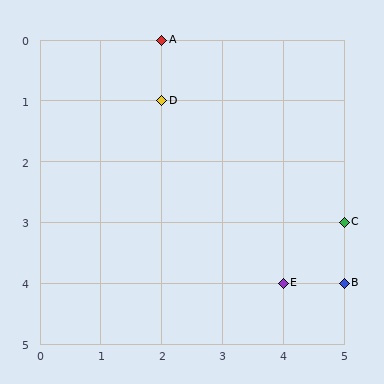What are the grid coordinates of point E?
Point E is at grid coordinates (4, 4).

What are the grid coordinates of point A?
Point A is at grid coordinates (2, 0).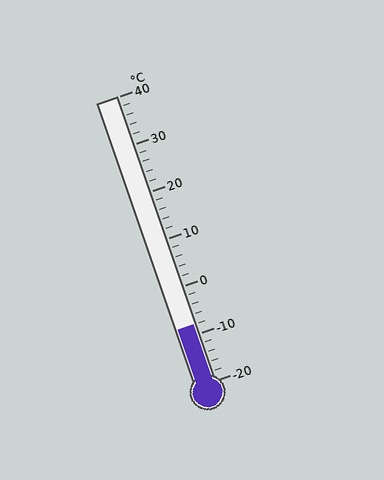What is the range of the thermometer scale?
The thermometer scale ranges from -20°C to 40°C.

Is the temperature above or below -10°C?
The temperature is above -10°C.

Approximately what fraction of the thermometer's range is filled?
The thermometer is filled to approximately 20% of its range.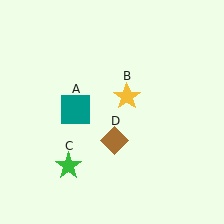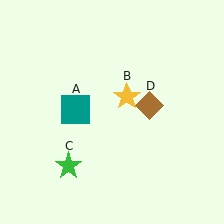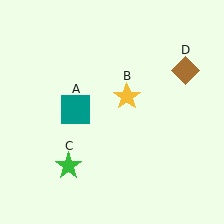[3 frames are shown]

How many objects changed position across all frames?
1 object changed position: brown diamond (object D).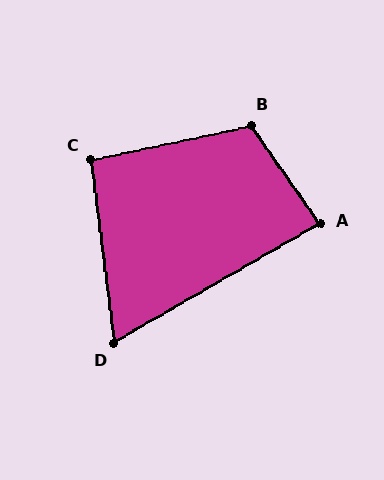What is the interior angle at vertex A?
Approximately 85 degrees (approximately right).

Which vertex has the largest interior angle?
B, at approximately 113 degrees.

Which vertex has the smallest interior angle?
D, at approximately 67 degrees.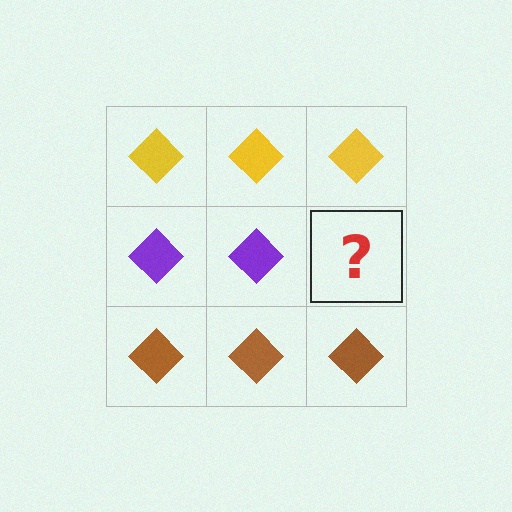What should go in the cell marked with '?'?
The missing cell should contain a purple diamond.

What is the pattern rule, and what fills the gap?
The rule is that each row has a consistent color. The gap should be filled with a purple diamond.